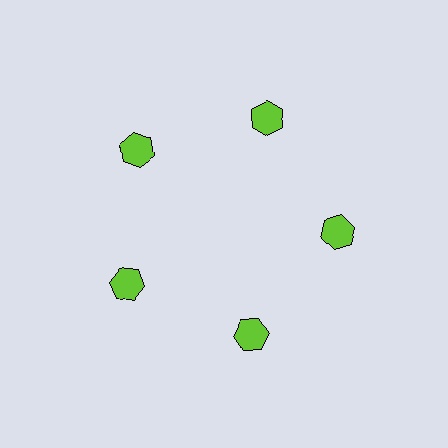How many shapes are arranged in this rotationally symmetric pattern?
There are 5 shapes, arranged in 5 groups of 1.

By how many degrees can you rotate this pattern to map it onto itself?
The pattern maps onto itself every 72 degrees of rotation.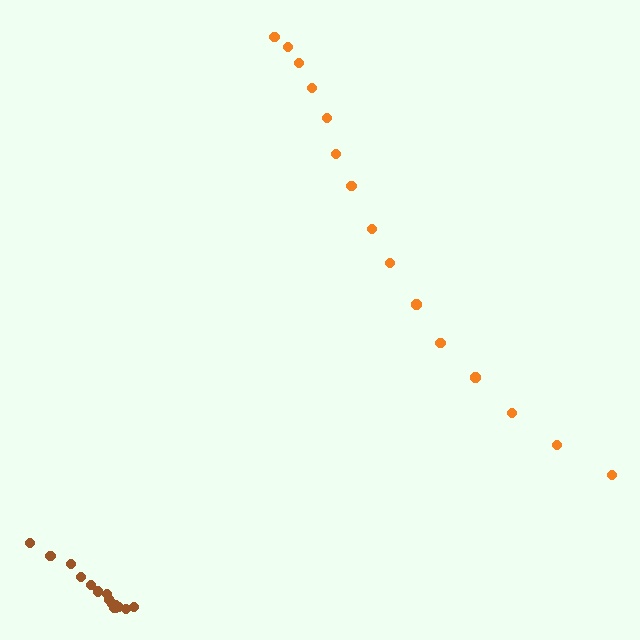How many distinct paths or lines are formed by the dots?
There are 2 distinct paths.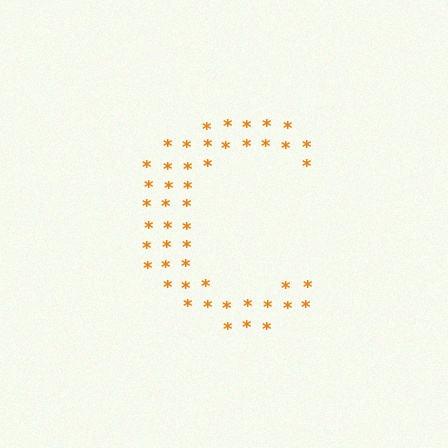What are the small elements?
The small elements are asterisks.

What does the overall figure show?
The overall figure shows the letter C.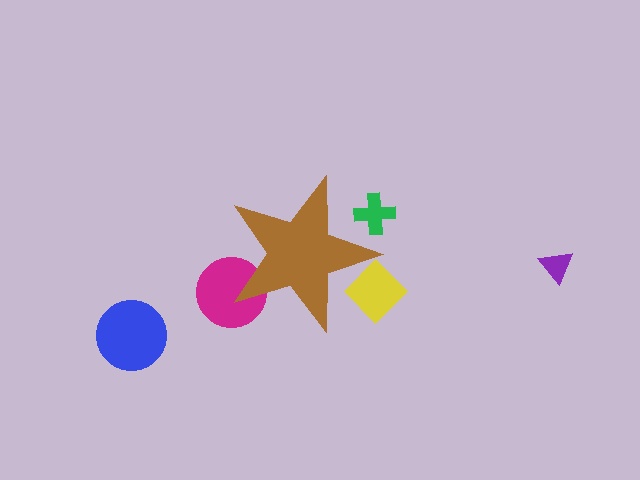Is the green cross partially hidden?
Yes, the green cross is partially hidden behind the brown star.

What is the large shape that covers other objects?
A brown star.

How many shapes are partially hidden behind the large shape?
3 shapes are partially hidden.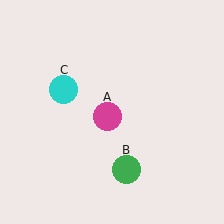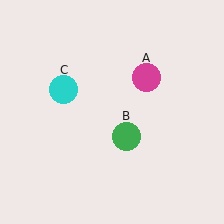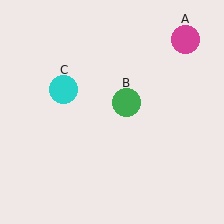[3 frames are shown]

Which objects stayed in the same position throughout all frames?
Cyan circle (object C) remained stationary.